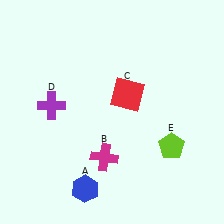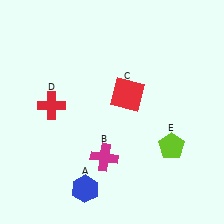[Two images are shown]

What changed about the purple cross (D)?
In Image 1, D is purple. In Image 2, it changed to red.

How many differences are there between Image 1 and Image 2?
There is 1 difference between the two images.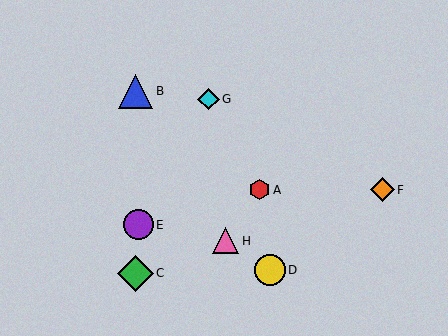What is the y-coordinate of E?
Object E is at y≈225.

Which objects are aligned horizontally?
Objects A, F are aligned horizontally.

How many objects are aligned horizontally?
2 objects (A, F) are aligned horizontally.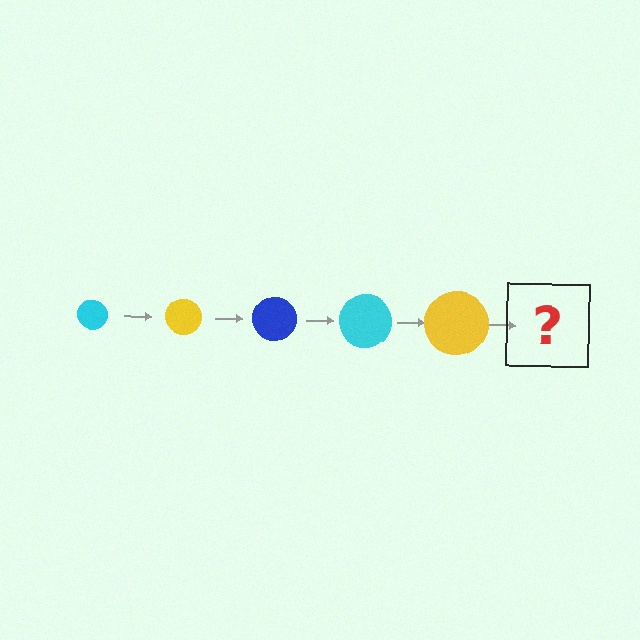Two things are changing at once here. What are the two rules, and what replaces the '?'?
The two rules are that the circle grows larger each step and the color cycles through cyan, yellow, and blue. The '?' should be a blue circle, larger than the previous one.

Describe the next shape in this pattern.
It should be a blue circle, larger than the previous one.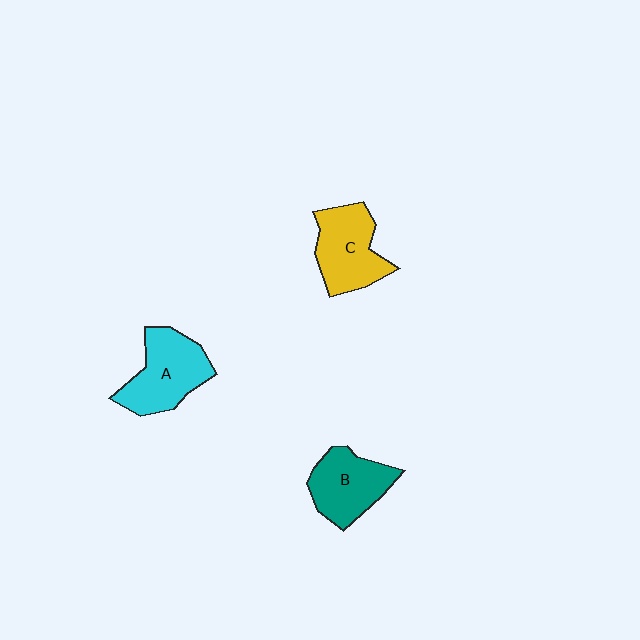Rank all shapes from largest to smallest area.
From largest to smallest: A (cyan), C (yellow), B (teal).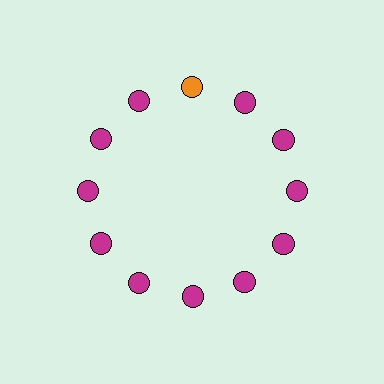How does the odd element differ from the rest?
It has a different color: orange instead of magenta.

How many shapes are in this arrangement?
There are 12 shapes arranged in a ring pattern.